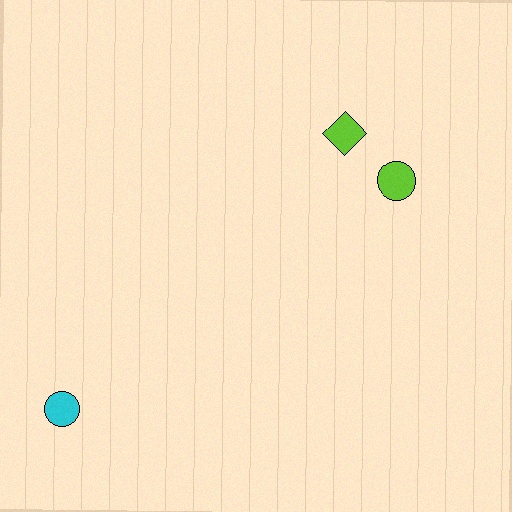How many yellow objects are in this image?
There are no yellow objects.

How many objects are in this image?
There are 3 objects.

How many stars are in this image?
There are no stars.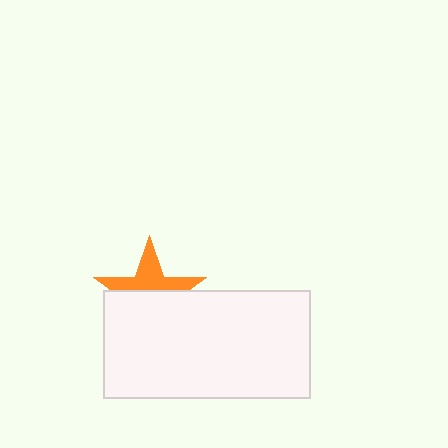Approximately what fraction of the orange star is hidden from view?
Roughly 57% of the orange star is hidden behind the white rectangle.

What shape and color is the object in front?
The object in front is a white rectangle.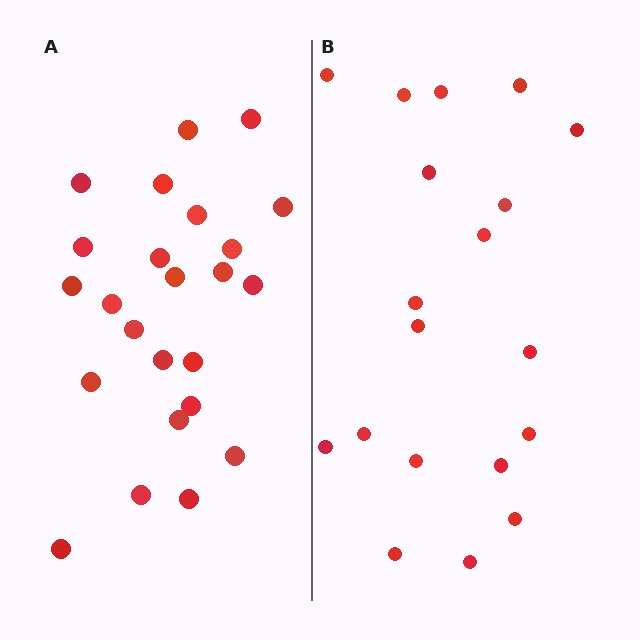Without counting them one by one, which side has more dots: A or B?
Region A (the left region) has more dots.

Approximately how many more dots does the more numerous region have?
Region A has about 5 more dots than region B.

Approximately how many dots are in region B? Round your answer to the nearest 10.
About 20 dots. (The exact count is 19, which rounds to 20.)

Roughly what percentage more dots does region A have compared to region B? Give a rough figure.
About 25% more.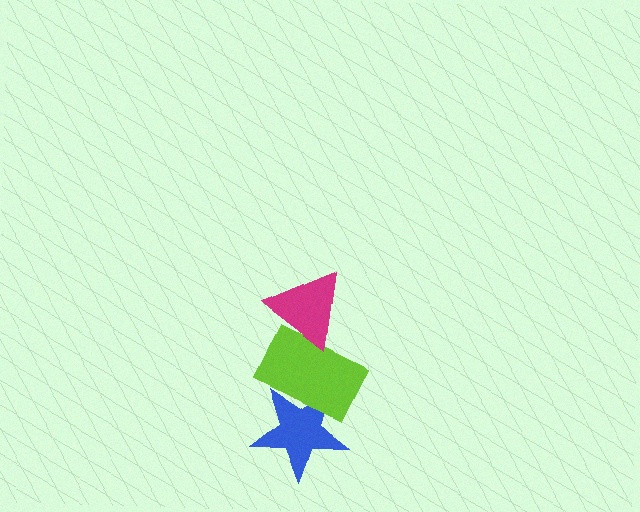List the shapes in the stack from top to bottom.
From top to bottom: the magenta triangle, the lime rectangle, the blue star.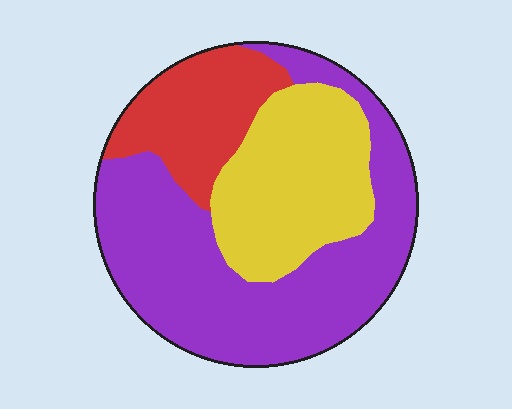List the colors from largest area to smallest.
From largest to smallest: purple, yellow, red.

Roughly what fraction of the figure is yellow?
Yellow takes up about one quarter (1/4) of the figure.